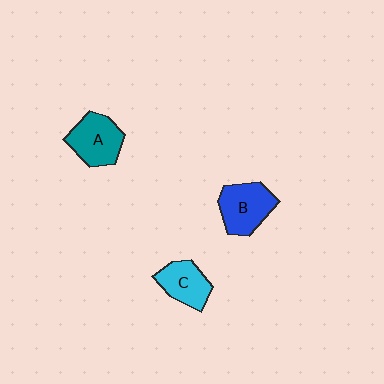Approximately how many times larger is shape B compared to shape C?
Approximately 1.3 times.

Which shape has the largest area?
Shape B (blue).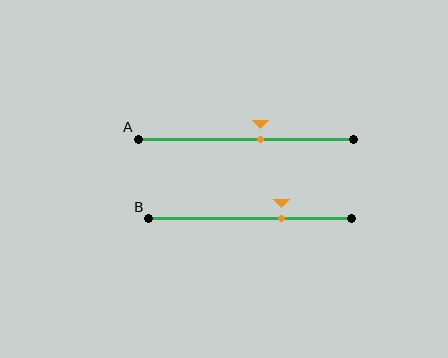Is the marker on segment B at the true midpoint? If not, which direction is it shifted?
No, the marker on segment B is shifted to the right by about 15% of the segment length.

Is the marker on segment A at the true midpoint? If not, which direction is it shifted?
No, the marker on segment A is shifted to the right by about 7% of the segment length.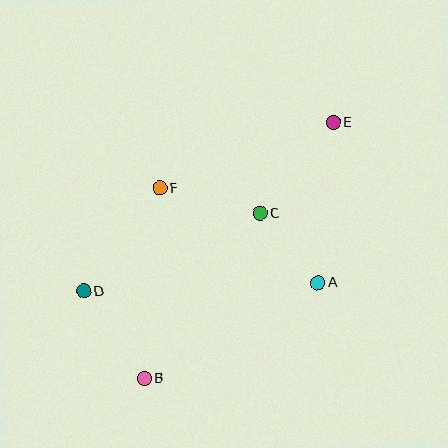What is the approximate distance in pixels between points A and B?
The distance between A and B is approximately 199 pixels.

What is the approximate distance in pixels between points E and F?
The distance between E and F is approximately 186 pixels.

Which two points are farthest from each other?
Points B and E are farthest from each other.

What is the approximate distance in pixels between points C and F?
The distance between C and F is approximately 103 pixels.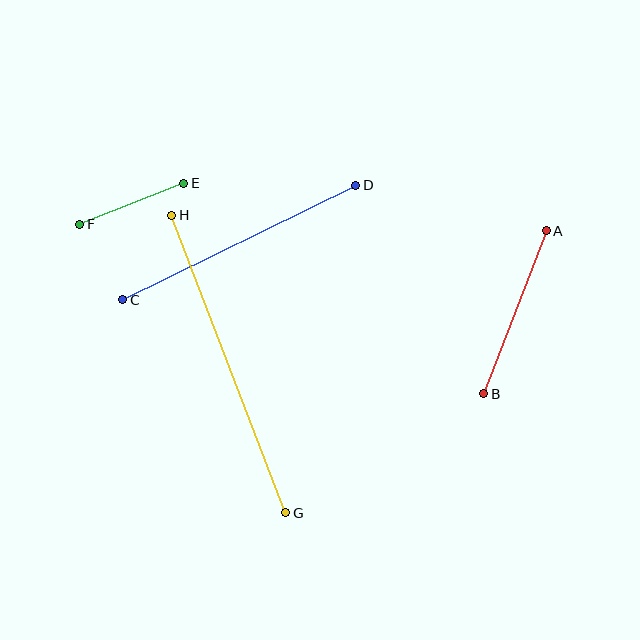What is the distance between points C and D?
The distance is approximately 259 pixels.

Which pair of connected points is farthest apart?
Points G and H are farthest apart.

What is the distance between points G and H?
The distance is approximately 319 pixels.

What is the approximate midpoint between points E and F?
The midpoint is at approximately (132, 204) pixels.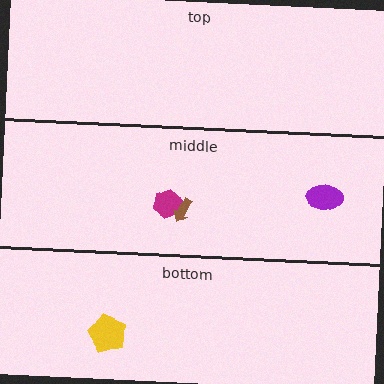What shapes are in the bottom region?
The yellow pentagon.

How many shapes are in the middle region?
3.